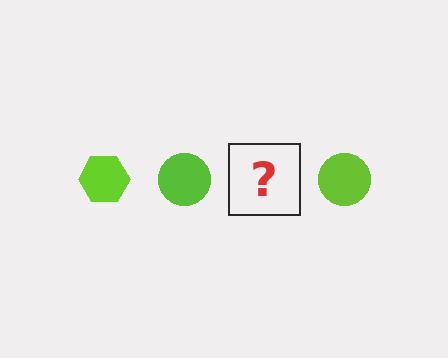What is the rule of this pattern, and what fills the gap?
The rule is that the pattern cycles through hexagon, circle shapes in lime. The gap should be filled with a lime hexagon.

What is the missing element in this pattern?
The missing element is a lime hexagon.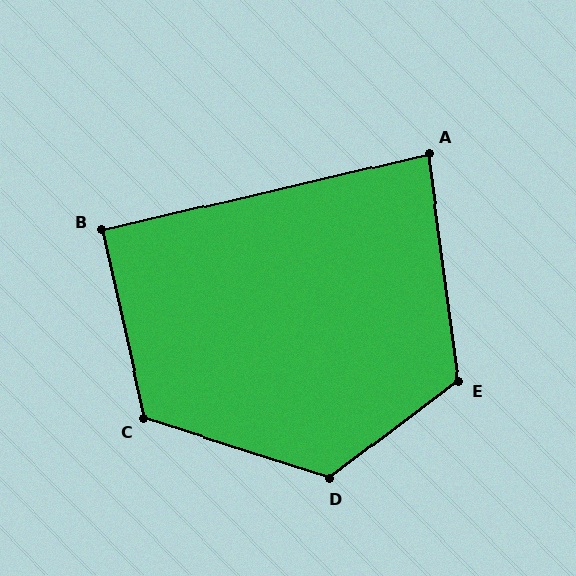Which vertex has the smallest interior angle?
A, at approximately 84 degrees.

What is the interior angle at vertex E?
Approximately 119 degrees (obtuse).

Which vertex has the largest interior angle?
D, at approximately 125 degrees.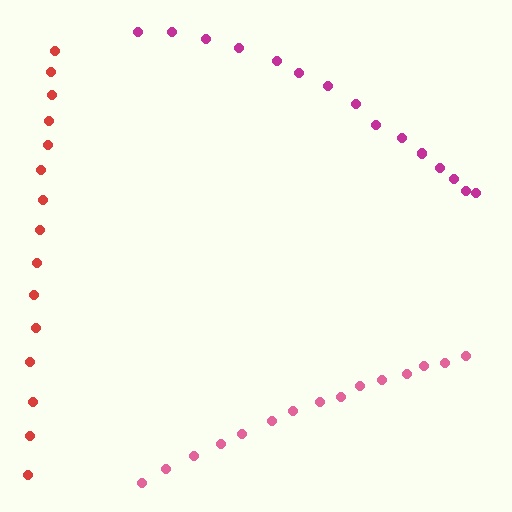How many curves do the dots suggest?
There are 3 distinct paths.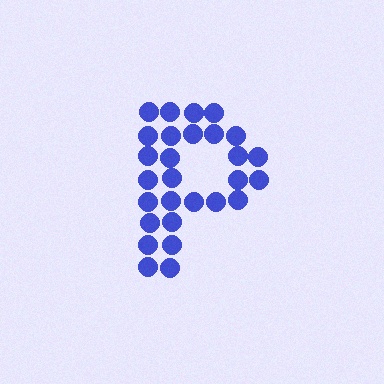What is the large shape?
The large shape is the letter P.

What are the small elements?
The small elements are circles.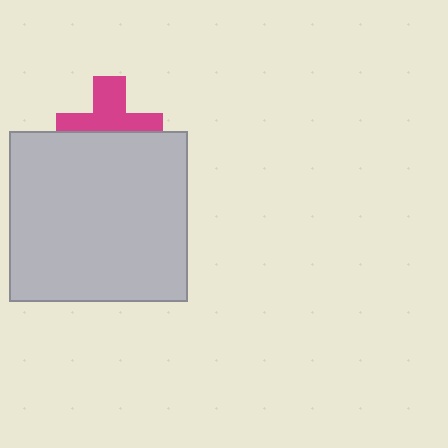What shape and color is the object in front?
The object in front is a light gray rectangle.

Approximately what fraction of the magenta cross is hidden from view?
Roughly 46% of the magenta cross is hidden behind the light gray rectangle.